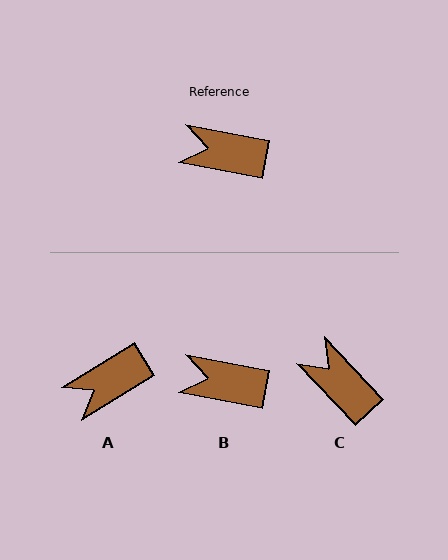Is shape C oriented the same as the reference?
No, it is off by about 36 degrees.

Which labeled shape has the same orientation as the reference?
B.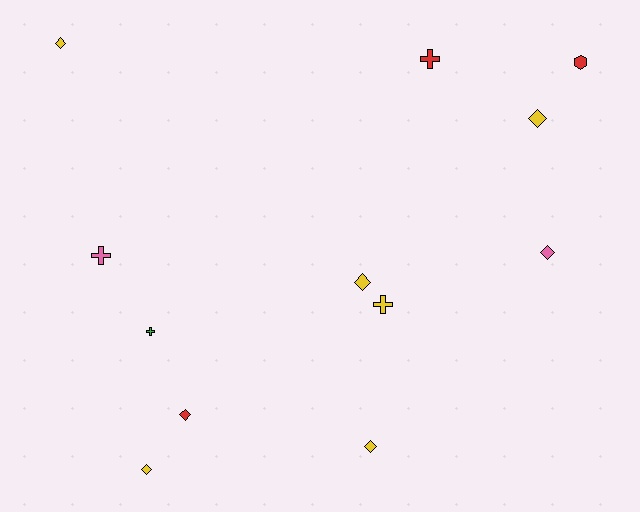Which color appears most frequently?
Yellow, with 6 objects.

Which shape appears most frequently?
Diamond, with 7 objects.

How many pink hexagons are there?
There are no pink hexagons.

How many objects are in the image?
There are 12 objects.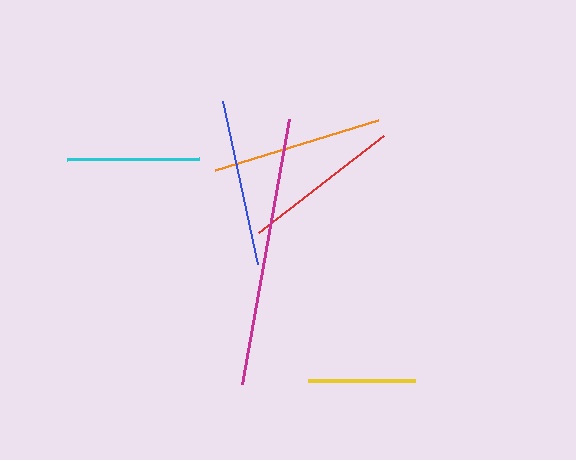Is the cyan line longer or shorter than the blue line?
The blue line is longer than the cyan line.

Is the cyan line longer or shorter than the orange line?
The orange line is longer than the cyan line.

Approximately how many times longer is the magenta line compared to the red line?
The magenta line is approximately 1.7 times the length of the red line.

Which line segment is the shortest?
The yellow line is the shortest at approximately 107 pixels.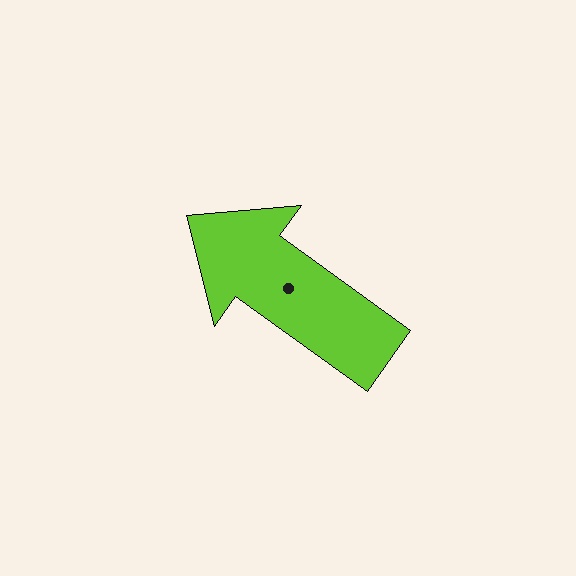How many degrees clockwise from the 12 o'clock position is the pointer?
Approximately 306 degrees.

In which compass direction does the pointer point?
Northwest.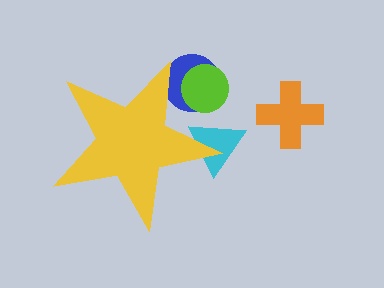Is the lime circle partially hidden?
Yes, the lime circle is partially hidden behind the yellow star.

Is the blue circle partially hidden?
Yes, the blue circle is partially hidden behind the yellow star.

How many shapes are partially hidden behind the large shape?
3 shapes are partially hidden.